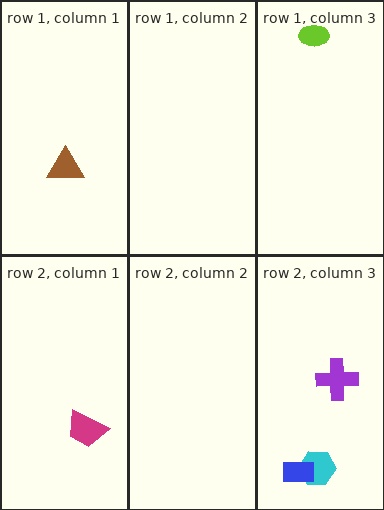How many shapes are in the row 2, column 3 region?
3.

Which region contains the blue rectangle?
The row 2, column 3 region.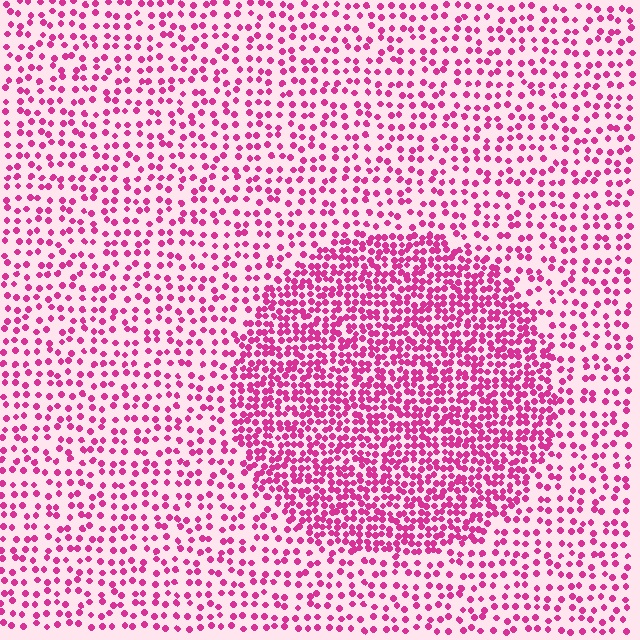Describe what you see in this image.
The image contains small magenta elements arranged at two different densities. A circle-shaped region is visible where the elements are more densely packed than the surrounding area.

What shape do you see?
I see a circle.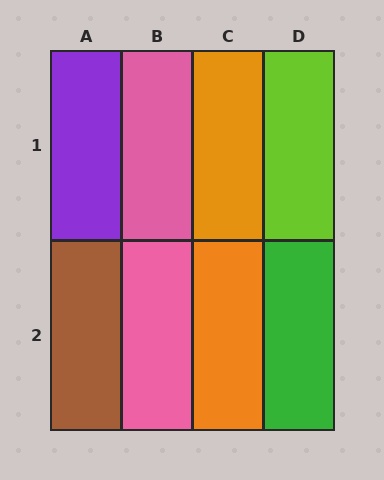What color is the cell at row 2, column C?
Orange.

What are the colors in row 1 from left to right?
Purple, pink, orange, lime.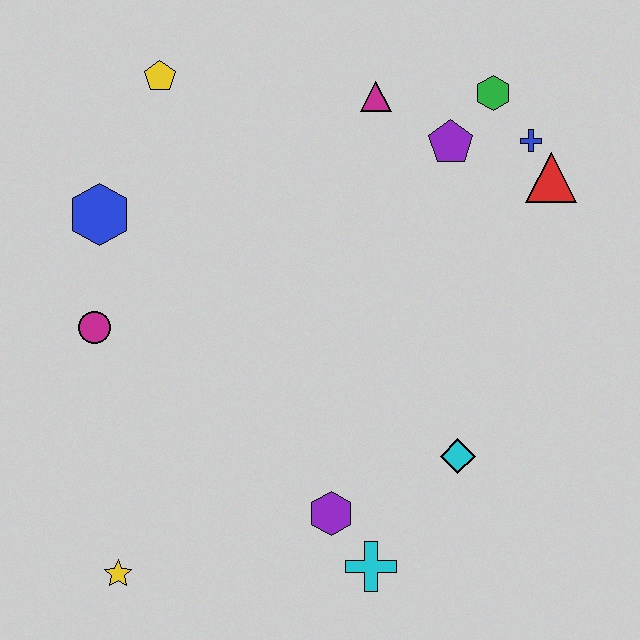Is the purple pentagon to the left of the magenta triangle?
No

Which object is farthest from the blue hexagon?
The red triangle is farthest from the blue hexagon.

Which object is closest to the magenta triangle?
The purple pentagon is closest to the magenta triangle.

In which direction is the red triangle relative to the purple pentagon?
The red triangle is to the right of the purple pentagon.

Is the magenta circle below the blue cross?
Yes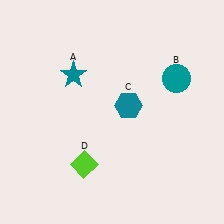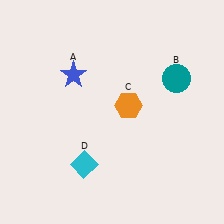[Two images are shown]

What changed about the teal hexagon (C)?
In Image 1, C is teal. In Image 2, it changed to orange.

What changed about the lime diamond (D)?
In Image 1, D is lime. In Image 2, it changed to cyan.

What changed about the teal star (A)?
In Image 1, A is teal. In Image 2, it changed to blue.